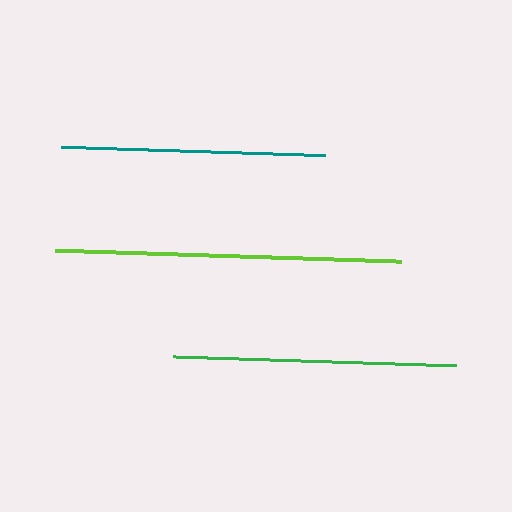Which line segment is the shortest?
The teal line is the shortest at approximately 264 pixels.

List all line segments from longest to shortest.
From longest to shortest: lime, green, teal.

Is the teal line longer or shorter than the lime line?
The lime line is longer than the teal line.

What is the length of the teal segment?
The teal segment is approximately 264 pixels long.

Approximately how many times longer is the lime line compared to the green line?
The lime line is approximately 1.2 times the length of the green line.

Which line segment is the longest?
The lime line is the longest at approximately 347 pixels.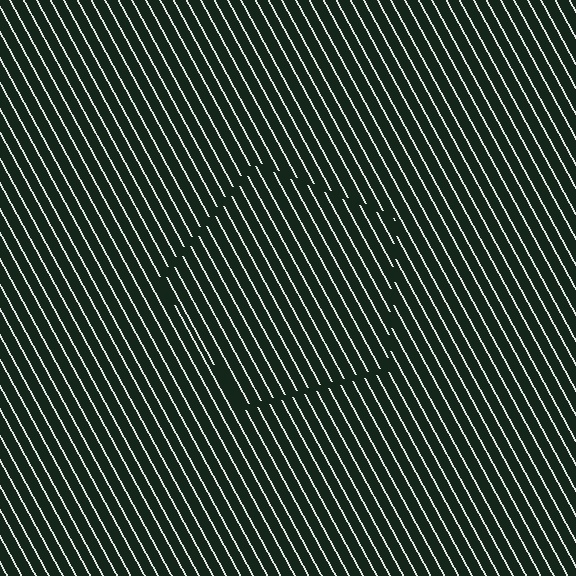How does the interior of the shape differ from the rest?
The interior of the shape contains the same grating, shifted by half a period — the contour is defined by the phase discontinuity where line-ends from the inner and outer gratings abut.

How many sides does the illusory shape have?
5 sides — the line-ends trace a pentagon.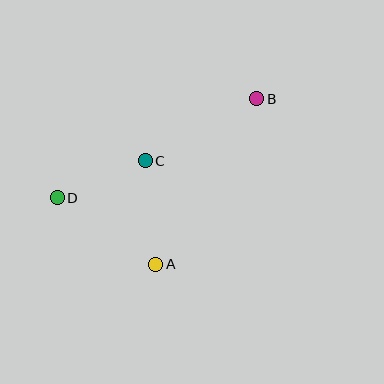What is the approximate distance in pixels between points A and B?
The distance between A and B is approximately 194 pixels.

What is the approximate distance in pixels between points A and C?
The distance between A and C is approximately 104 pixels.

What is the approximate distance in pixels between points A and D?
The distance between A and D is approximately 119 pixels.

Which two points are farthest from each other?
Points B and D are farthest from each other.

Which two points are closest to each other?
Points C and D are closest to each other.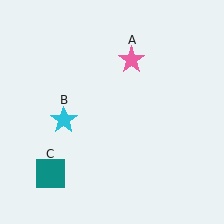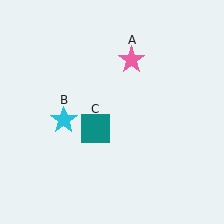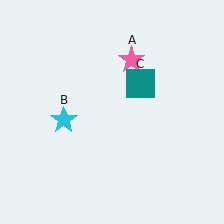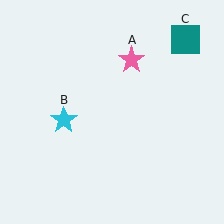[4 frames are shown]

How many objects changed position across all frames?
1 object changed position: teal square (object C).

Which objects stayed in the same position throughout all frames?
Pink star (object A) and cyan star (object B) remained stationary.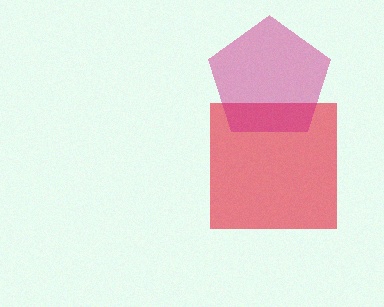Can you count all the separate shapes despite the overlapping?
Yes, there are 2 separate shapes.